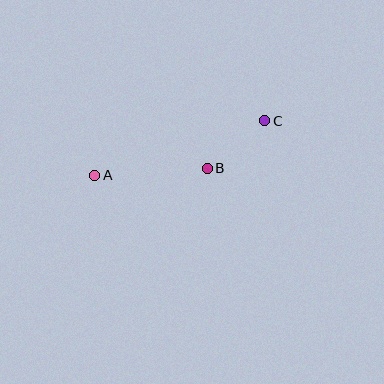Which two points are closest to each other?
Points B and C are closest to each other.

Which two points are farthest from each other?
Points A and C are farthest from each other.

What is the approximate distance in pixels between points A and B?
The distance between A and B is approximately 112 pixels.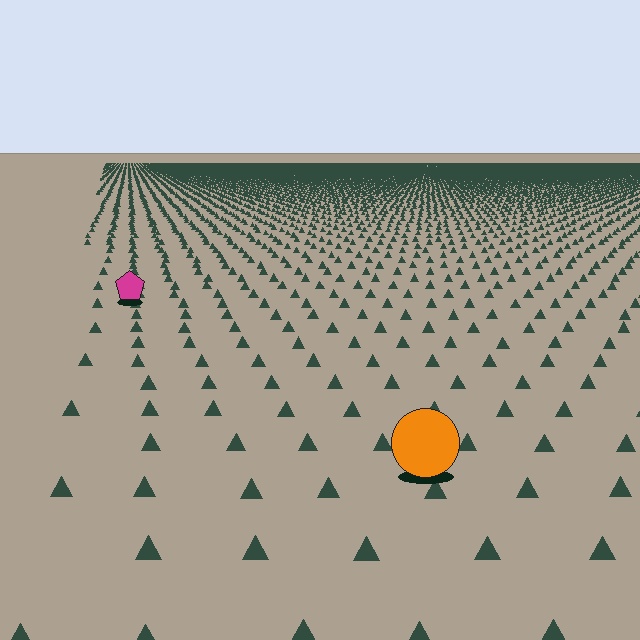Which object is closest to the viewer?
The orange circle is closest. The texture marks near it are larger and more spread out.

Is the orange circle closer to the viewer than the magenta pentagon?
Yes. The orange circle is closer — you can tell from the texture gradient: the ground texture is coarser near it.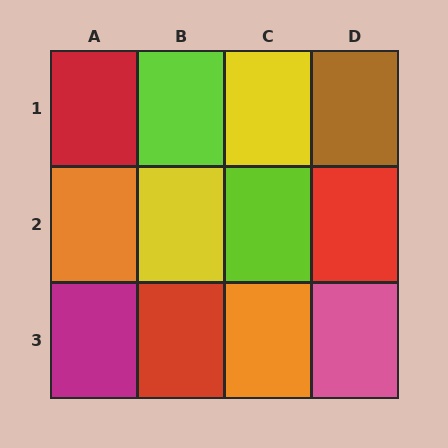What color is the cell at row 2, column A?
Orange.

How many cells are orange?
2 cells are orange.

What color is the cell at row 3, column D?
Pink.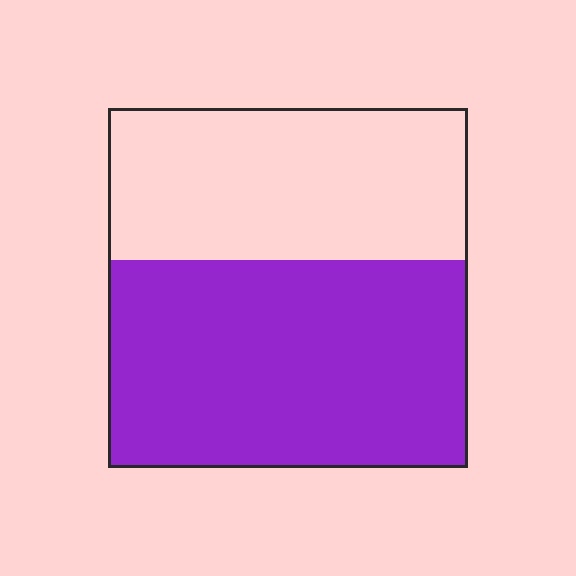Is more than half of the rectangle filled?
Yes.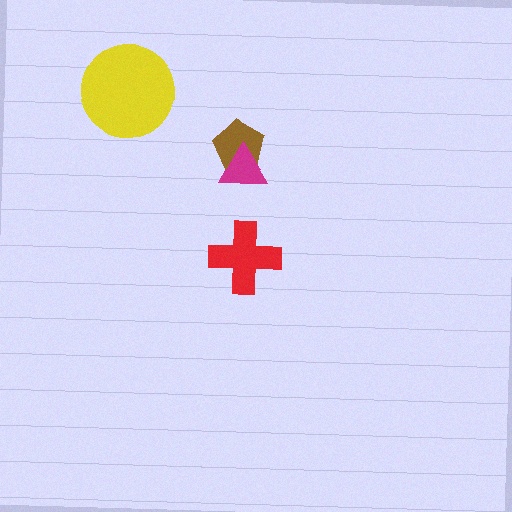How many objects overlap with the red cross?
0 objects overlap with the red cross.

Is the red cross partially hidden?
No, no other shape covers it.